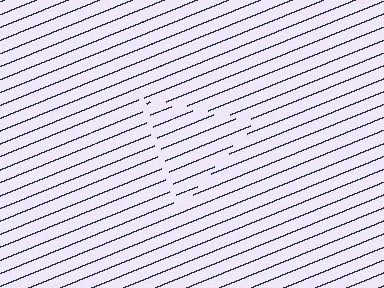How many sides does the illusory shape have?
3 sides — the line-ends trace a triangle.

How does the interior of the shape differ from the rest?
The interior of the shape contains the same grating, shifted by half a period — the contour is defined by the phase discontinuity where line-ends from the inner and outer gratings abut.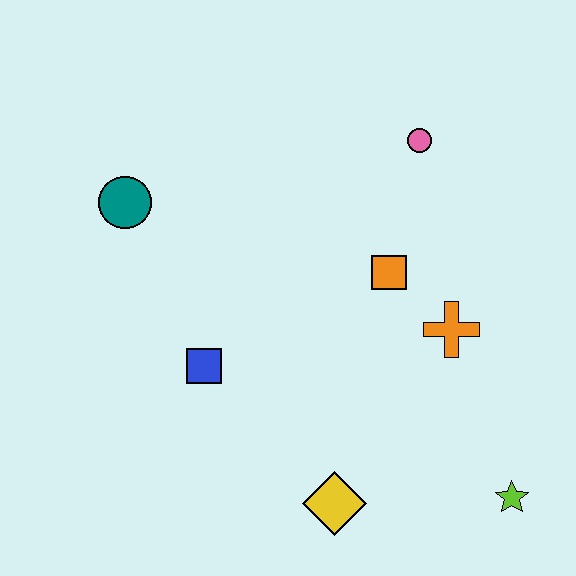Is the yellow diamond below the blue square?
Yes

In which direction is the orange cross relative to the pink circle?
The orange cross is below the pink circle.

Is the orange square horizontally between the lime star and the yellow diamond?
Yes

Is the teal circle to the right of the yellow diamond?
No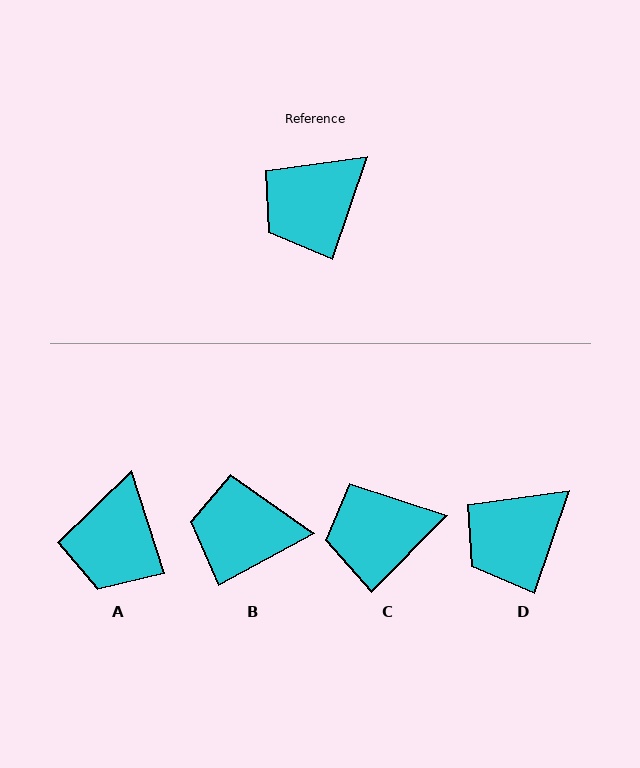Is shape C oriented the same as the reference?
No, it is off by about 26 degrees.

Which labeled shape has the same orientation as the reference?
D.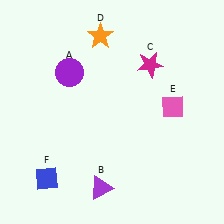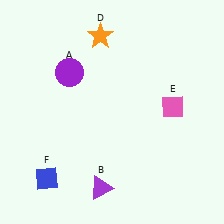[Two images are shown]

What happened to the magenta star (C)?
The magenta star (C) was removed in Image 2. It was in the top-right area of Image 1.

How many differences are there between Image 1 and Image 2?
There is 1 difference between the two images.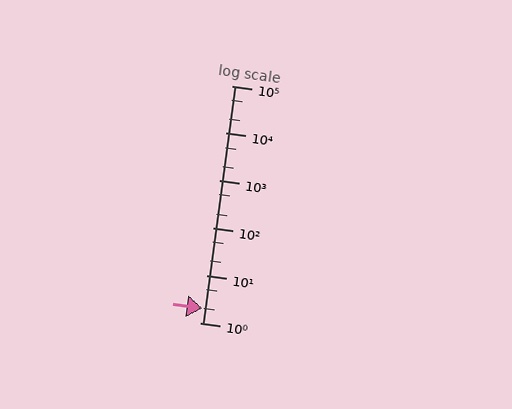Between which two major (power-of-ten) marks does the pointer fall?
The pointer is between 1 and 10.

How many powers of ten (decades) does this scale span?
The scale spans 5 decades, from 1 to 100000.